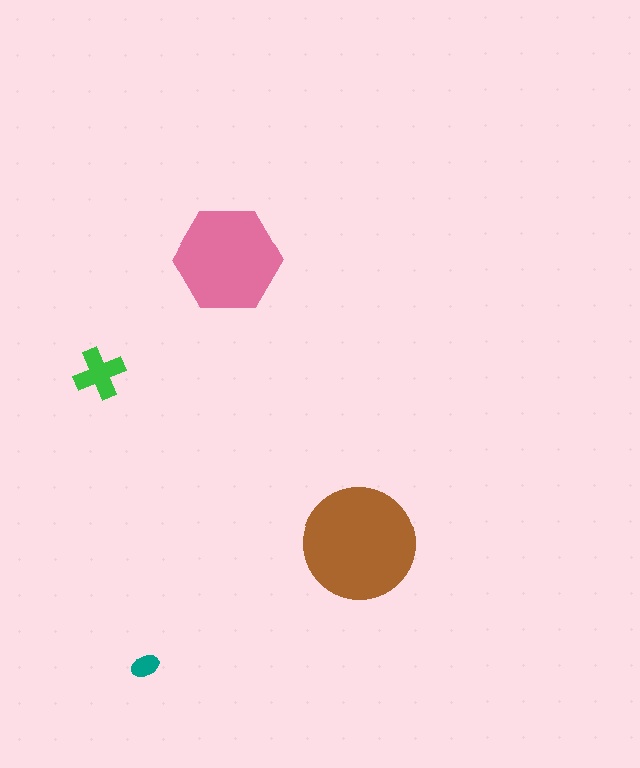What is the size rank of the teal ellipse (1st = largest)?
4th.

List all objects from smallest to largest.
The teal ellipse, the green cross, the pink hexagon, the brown circle.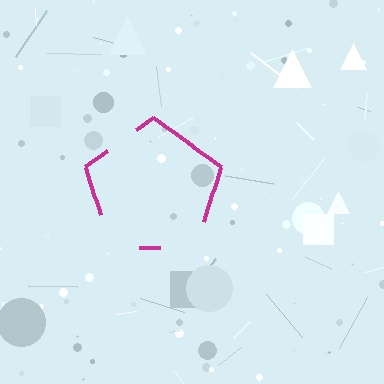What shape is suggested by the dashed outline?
The dashed outline suggests a pentagon.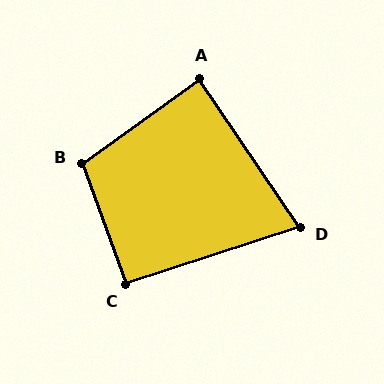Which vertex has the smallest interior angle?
D, at approximately 74 degrees.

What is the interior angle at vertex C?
Approximately 92 degrees (approximately right).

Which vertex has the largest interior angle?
B, at approximately 106 degrees.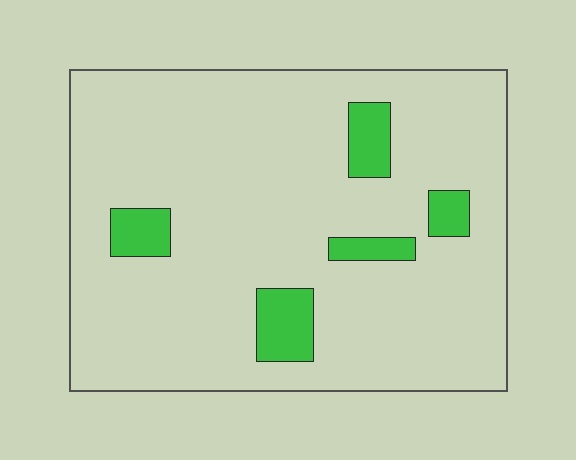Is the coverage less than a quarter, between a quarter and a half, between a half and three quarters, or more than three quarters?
Less than a quarter.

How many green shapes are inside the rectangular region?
5.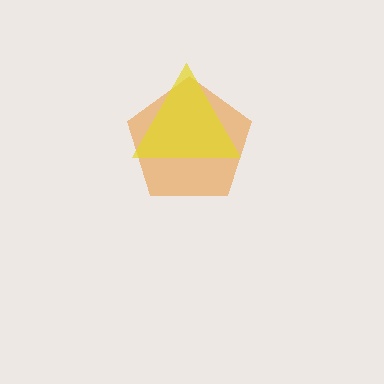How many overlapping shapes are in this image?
There are 2 overlapping shapes in the image.